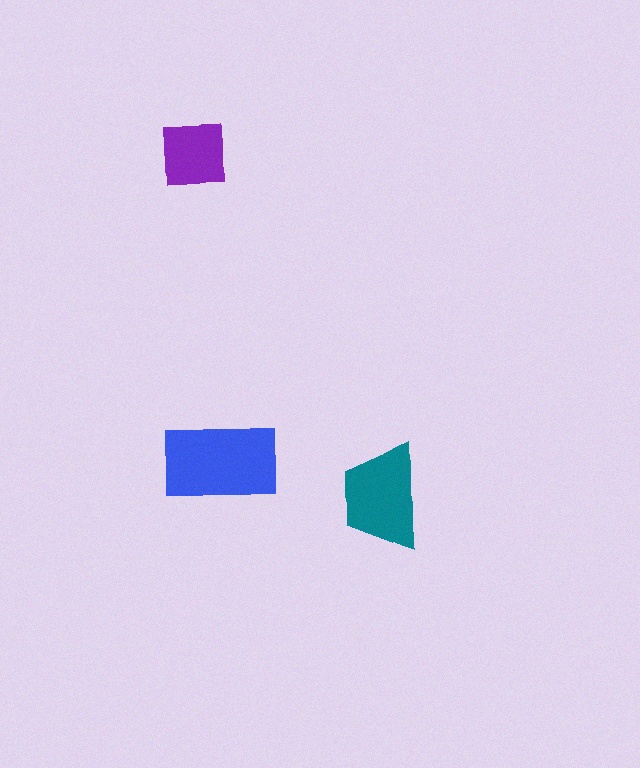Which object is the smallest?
The purple square.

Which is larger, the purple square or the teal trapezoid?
The teal trapezoid.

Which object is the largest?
The blue rectangle.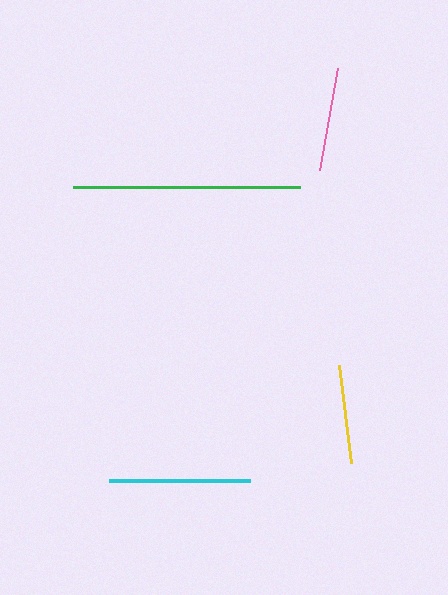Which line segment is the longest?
The green line is the longest at approximately 227 pixels.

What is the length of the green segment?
The green segment is approximately 227 pixels long.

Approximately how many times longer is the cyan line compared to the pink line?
The cyan line is approximately 1.4 times the length of the pink line.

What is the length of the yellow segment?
The yellow segment is approximately 99 pixels long.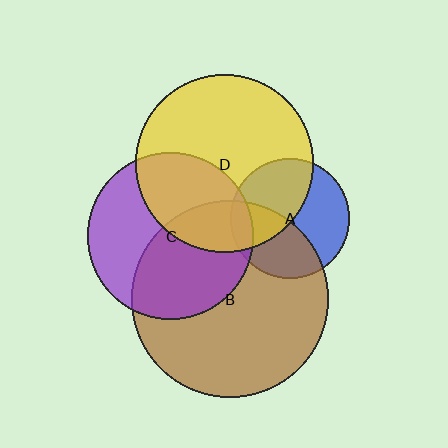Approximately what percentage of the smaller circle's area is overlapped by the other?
Approximately 40%.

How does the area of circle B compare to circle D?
Approximately 1.2 times.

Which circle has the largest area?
Circle B (brown).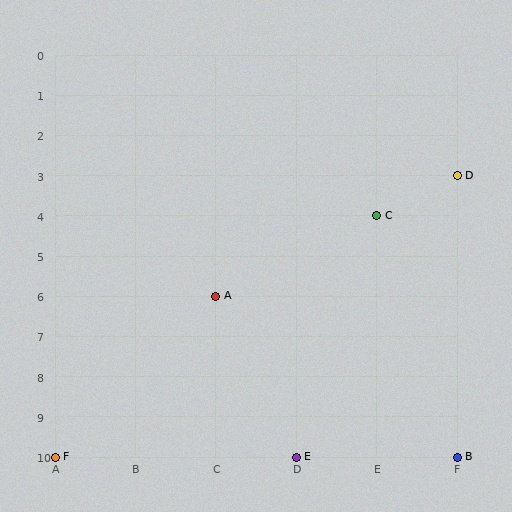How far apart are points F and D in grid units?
Points F and D are 5 columns and 7 rows apart (about 8.6 grid units diagonally).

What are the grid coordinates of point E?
Point E is at grid coordinates (D, 10).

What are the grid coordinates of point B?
Point B is at grid coordinates (F, 10).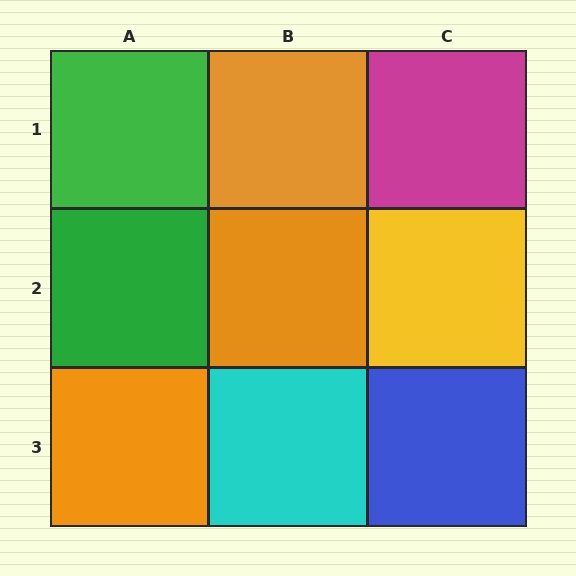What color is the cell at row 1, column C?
Magenta.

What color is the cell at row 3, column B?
Cyan.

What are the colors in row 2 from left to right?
Green, orange, yellow.